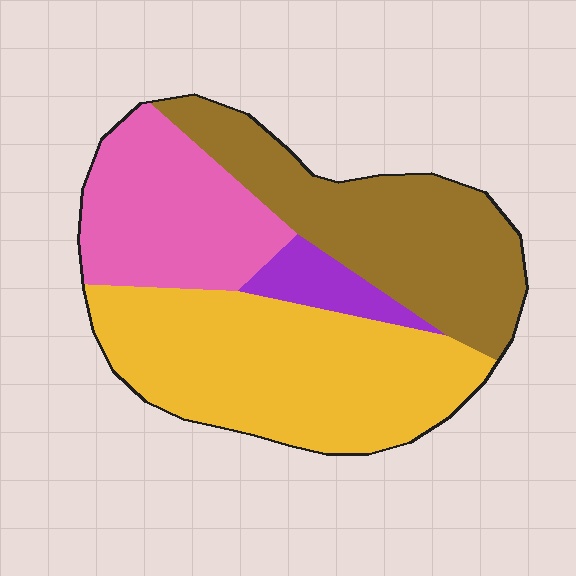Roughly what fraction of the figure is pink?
Pink takes up about one quarter (1/4) of the figure.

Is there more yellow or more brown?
Yellow.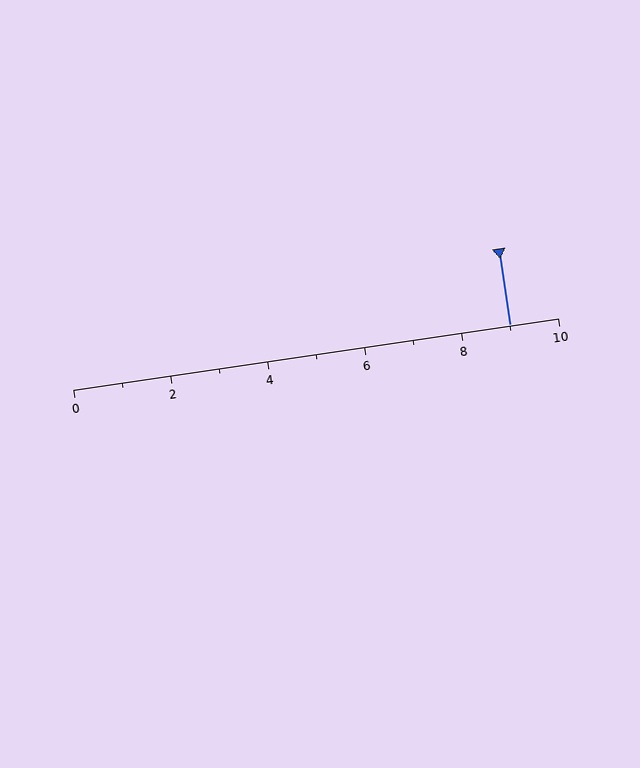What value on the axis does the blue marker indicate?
The marker indicates approximately 9.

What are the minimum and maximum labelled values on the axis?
The axis runs from 0 to 10.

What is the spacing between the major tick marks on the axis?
The major ticks are spaced 2 apart.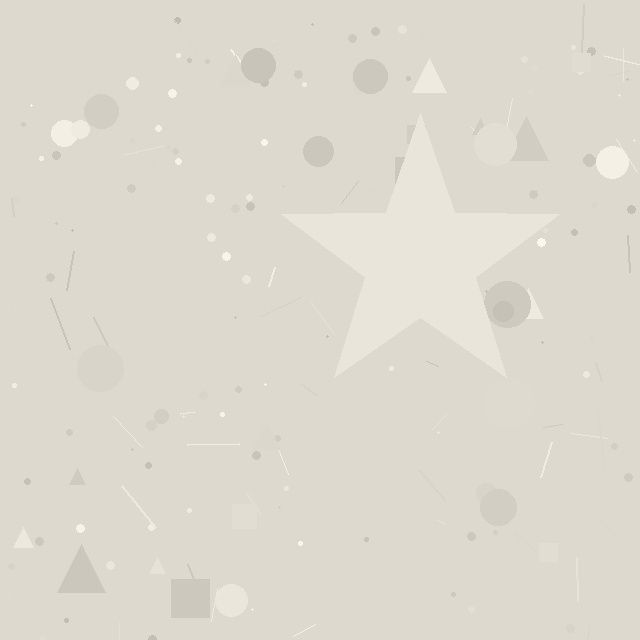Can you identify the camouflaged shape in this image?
The camouflaged shape is a star.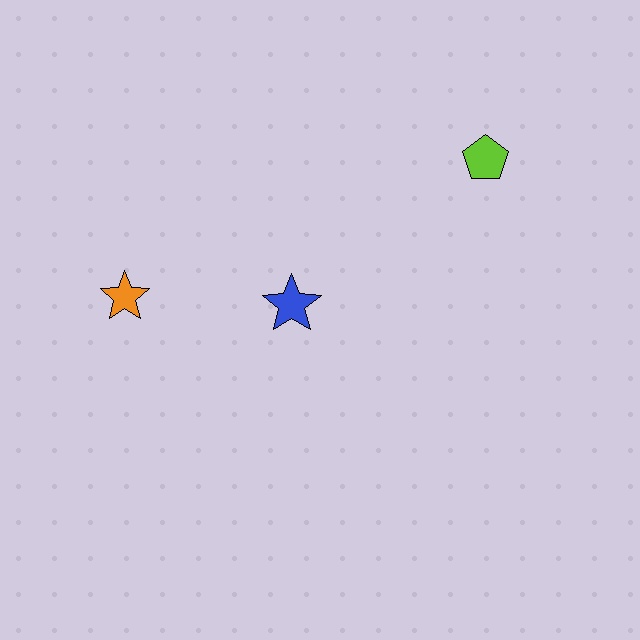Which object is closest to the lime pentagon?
The blue star is closest to the lime pentagon.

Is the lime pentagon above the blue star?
Yes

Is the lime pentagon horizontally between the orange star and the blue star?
No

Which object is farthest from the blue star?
The lime pentagon is farthest from the blue star.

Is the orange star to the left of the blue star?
Yes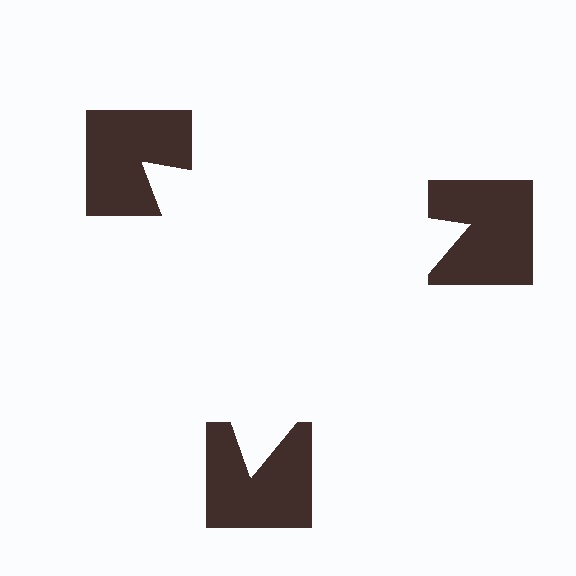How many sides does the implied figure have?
3 sides.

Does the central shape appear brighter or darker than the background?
It typically appears slightly brighter than the background, even though no actual brightness change is drawn.